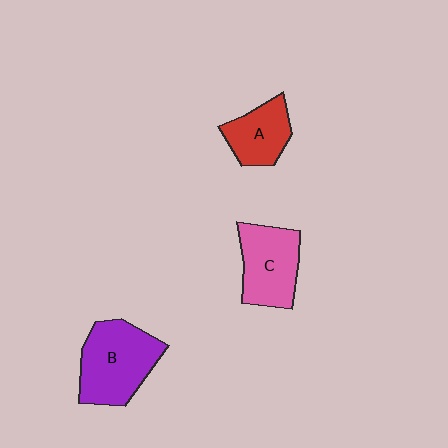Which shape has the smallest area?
Shape A (red).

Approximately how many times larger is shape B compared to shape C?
Approximately 1.2 times.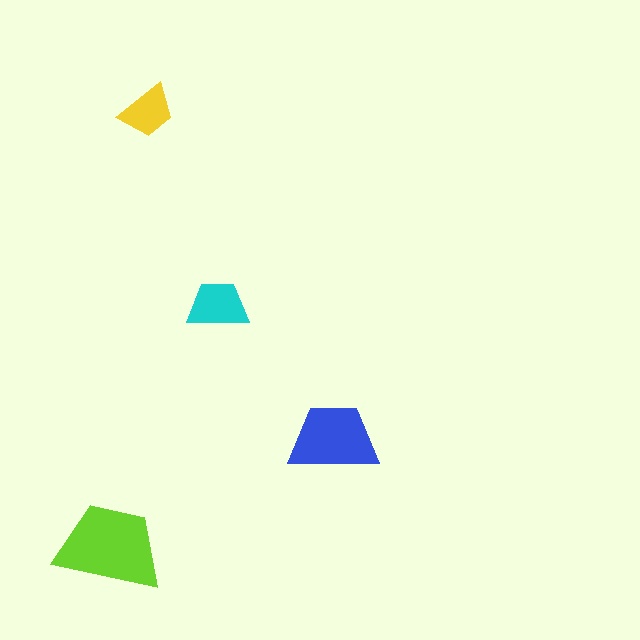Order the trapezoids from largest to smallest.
the lime one, the blue one, the cyan one, the yellow one.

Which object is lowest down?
The lime trapezoid is bottommost.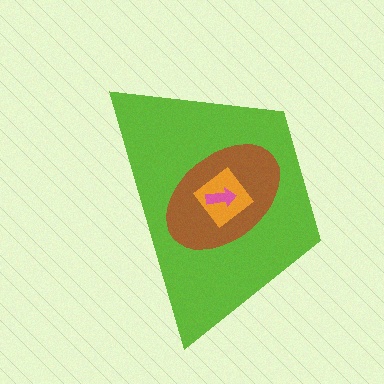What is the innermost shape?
The pink arrow.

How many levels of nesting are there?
4.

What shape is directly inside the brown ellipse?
The orange diamond.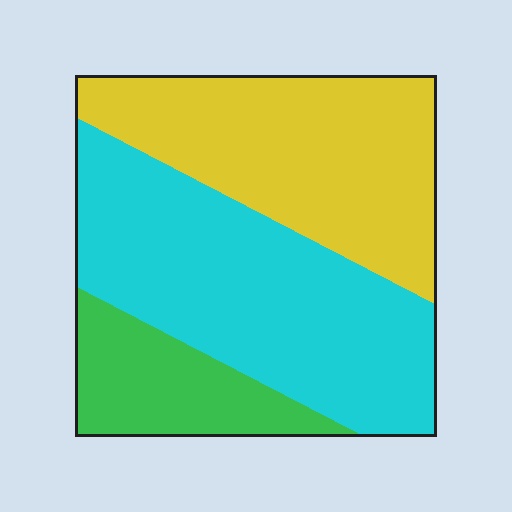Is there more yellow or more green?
Yellow.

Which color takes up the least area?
Green, at roughly 15%.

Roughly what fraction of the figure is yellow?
Yellow covers around 40% of the figure.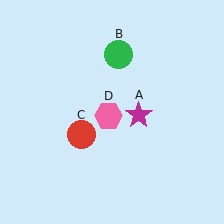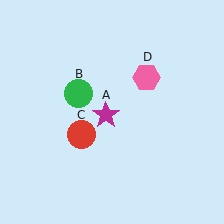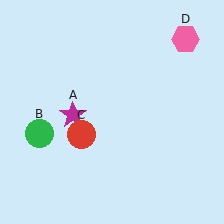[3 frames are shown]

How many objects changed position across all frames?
3 objects changed position: magenta star (object A), green circle (object B), pink hexagon (object D).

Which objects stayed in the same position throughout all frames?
Red circle (object C) remained stationary.